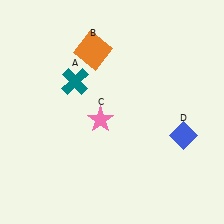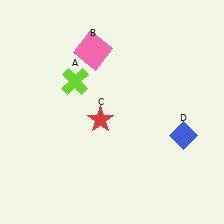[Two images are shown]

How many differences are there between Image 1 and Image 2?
There are 3 differences between the two images.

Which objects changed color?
A changed from teal to lime. B changed from orange to pink. C changed from pink to red.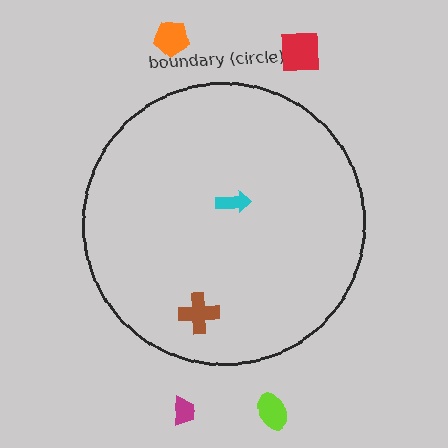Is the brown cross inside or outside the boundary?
Inside.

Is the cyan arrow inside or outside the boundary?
Inside.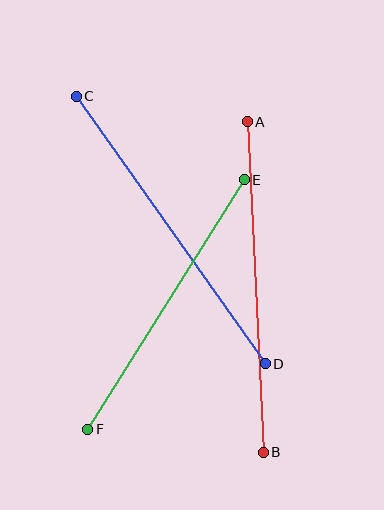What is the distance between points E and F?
The distance is approximately 294 pixels.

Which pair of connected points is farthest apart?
Points A and B are farthest apart.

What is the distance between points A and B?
The distance is approximately 331 pixels.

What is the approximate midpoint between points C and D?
The midpoint is at approximately (171, 230) pixels.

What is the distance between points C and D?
The distance is approximately 327 pixels.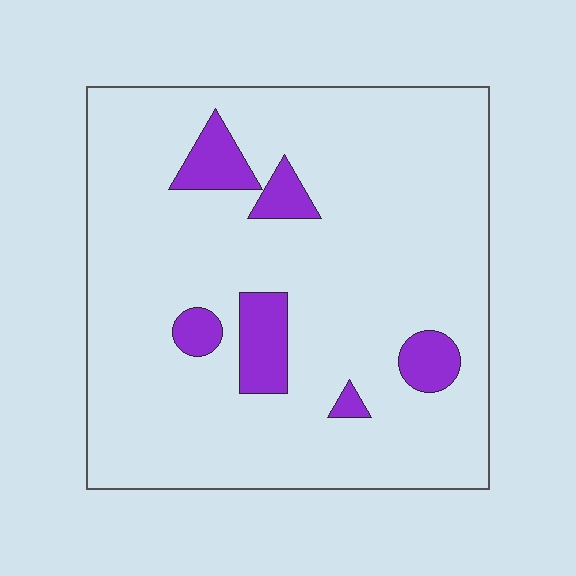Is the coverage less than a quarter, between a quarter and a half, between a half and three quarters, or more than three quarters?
Less than a quarter.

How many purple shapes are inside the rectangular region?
6.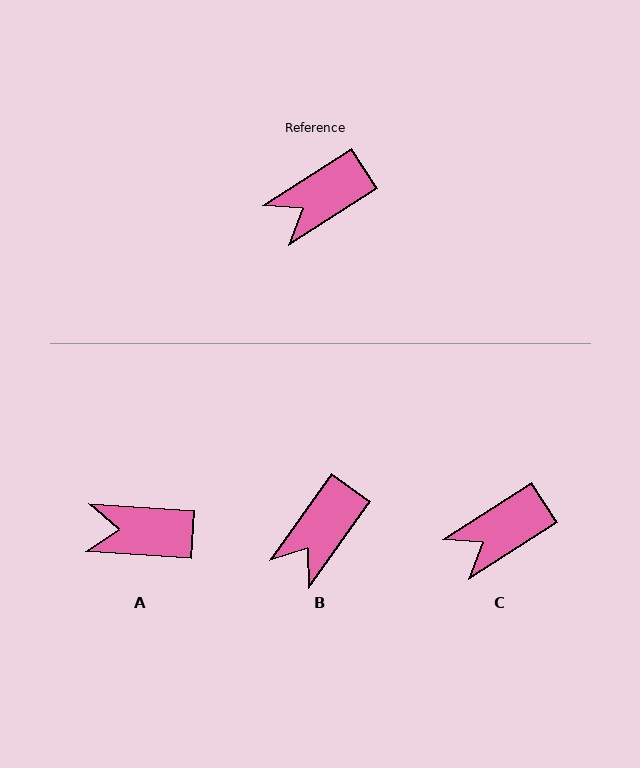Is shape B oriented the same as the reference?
No, it is off by about 22 degrees.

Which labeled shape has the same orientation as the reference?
C.